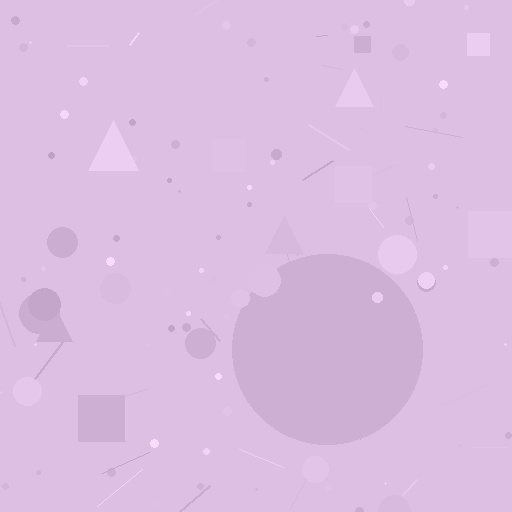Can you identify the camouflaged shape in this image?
The camouflaged shape is a circle.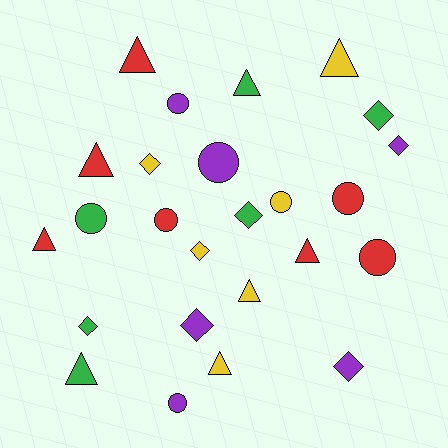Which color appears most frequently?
Red, with 7 objects.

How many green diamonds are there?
There are 3 green diamonds.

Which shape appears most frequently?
Triangle, with 9 objects.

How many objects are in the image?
There are 25 objects.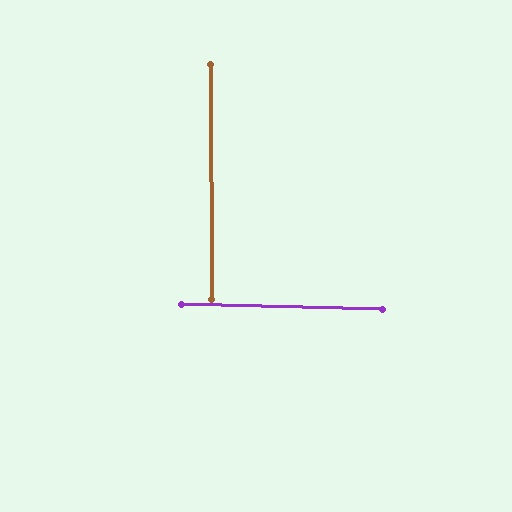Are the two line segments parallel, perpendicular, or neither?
Perpendicular — they meet at approximately 88°.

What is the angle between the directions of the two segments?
Approximately 88 degrees.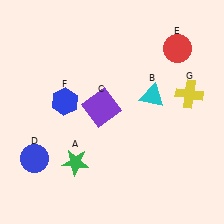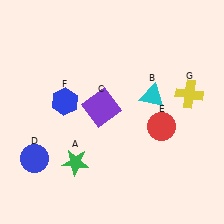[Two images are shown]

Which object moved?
The red circle (E) moved down.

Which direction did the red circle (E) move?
The red circle (E) moved down.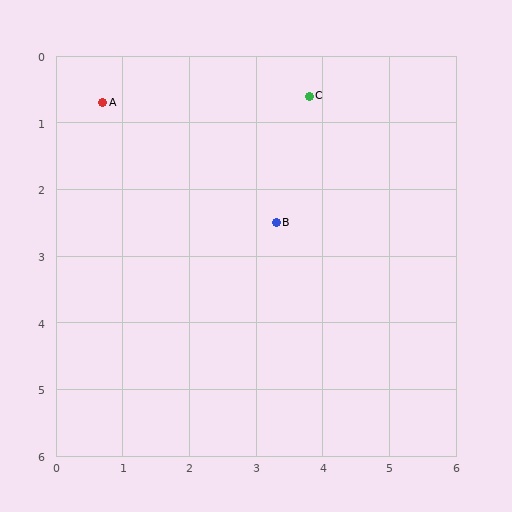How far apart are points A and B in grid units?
Points A and B are about 3.2 grid units apart.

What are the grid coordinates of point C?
Point C is at approximately (3.8, 0.6).